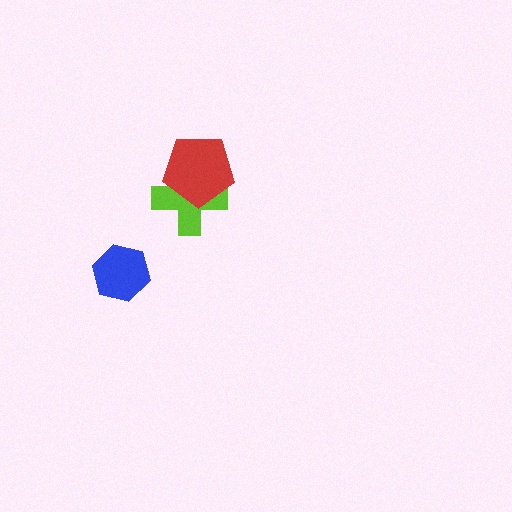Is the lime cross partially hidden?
Yes, it is partially covered by another shape.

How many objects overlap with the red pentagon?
1 object overlaps with the red pentagon.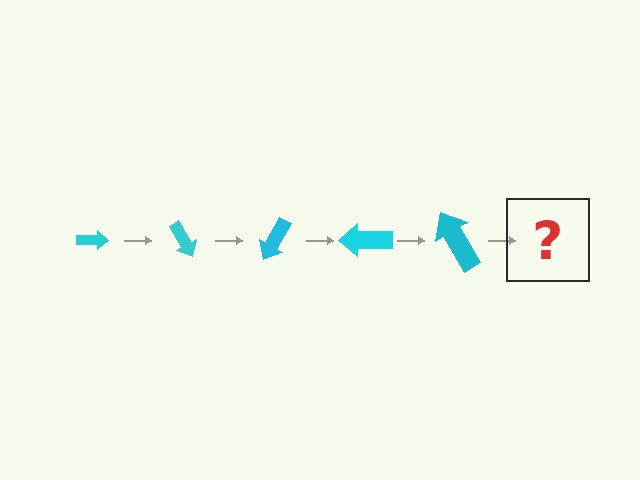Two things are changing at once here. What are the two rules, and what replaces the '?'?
The two rules are that the arrow grows larger each step and it rotates 60 degrees each step. The '?' should be an arrow, larger than the previous one and rotated 300 degrees from the start.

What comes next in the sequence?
The next element should be an arrow, larger than the previous one and rotated 300 degrees from the start.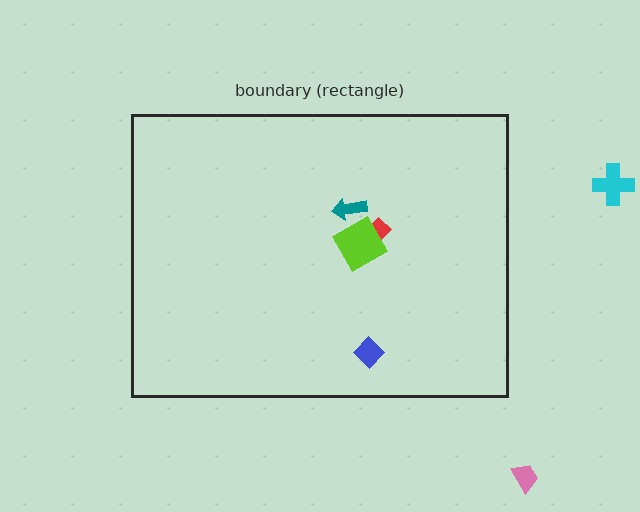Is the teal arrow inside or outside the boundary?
Inside.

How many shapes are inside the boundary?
4 inside, 2 outside.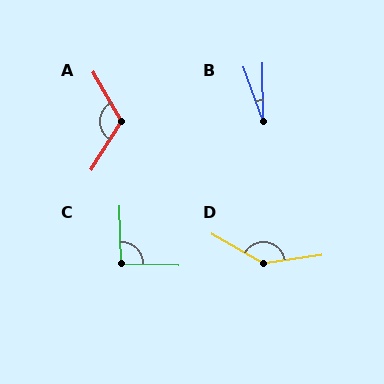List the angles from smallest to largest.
B (20°), C (93°), A (118°), D (141°).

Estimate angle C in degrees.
Approximately 93 degrees.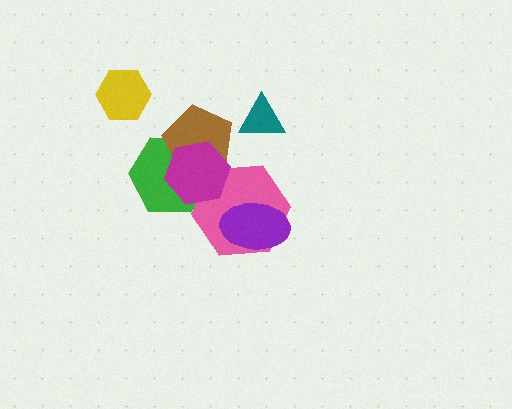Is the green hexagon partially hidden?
Yes, it is partially covered by another shape.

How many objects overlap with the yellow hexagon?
0 objects overlap with the yellow hexagon.